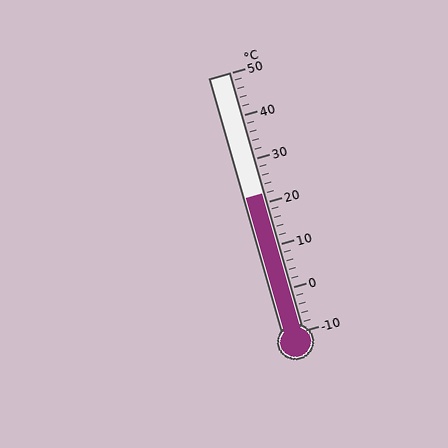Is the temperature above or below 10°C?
The temperature is above 10°C.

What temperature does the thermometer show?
The thermometer shows approximately 22°C.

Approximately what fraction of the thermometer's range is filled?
The thermometer is filled to approximately 55% of its range.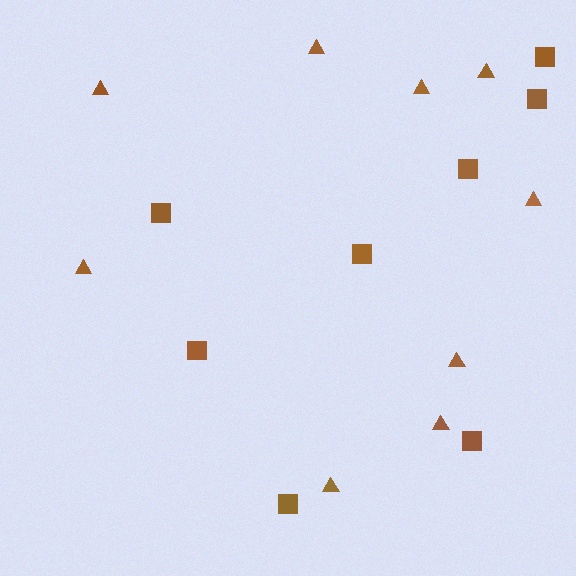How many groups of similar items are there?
There are 2 groups: one group of triangles (9) and one group of squares (8).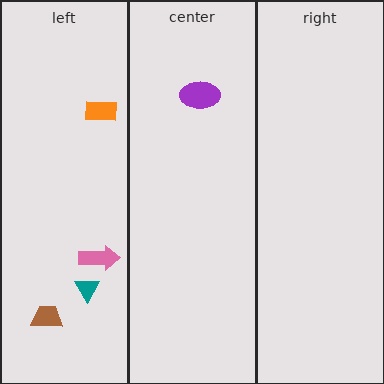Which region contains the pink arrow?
The left region.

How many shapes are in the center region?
1.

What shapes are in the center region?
The purple ellipse.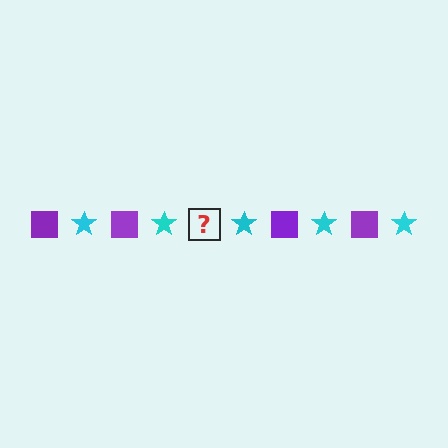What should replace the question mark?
The question mark should be replaced with a purple square.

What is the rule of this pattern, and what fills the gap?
The rule is that the pattern alternates between purple square and cyan star. The gap should be filled with a purple square.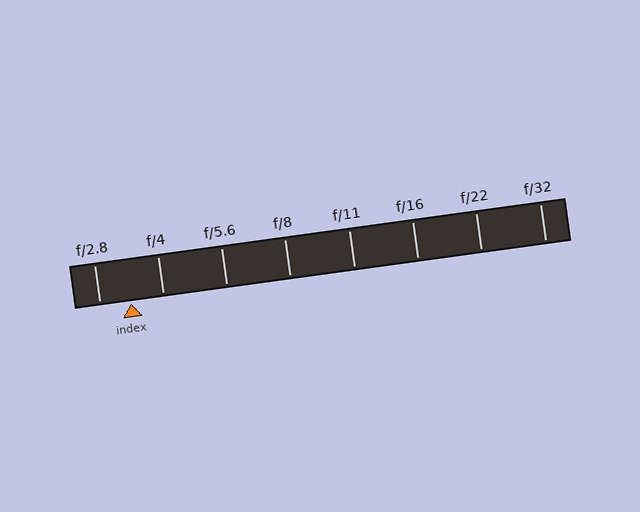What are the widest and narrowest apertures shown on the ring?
The widest aperture shown is f/2.8 and the narrowest is f/32.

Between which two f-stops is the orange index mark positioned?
The index mark is between f/2.8 and f/4.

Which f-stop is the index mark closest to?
The index mark is closest to f/2.8.